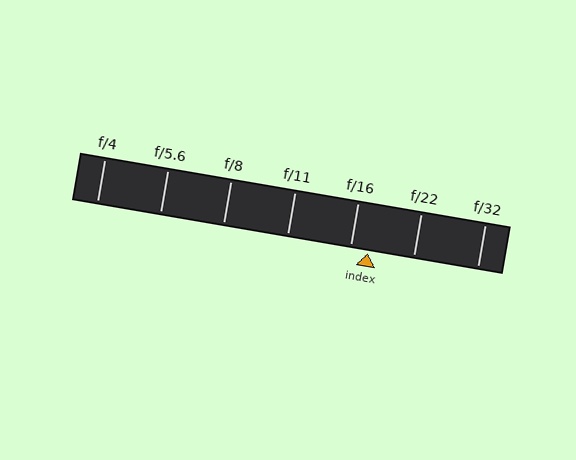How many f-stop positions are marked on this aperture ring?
There are 7 f-stop positions marked.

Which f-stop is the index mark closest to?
The index mark is closest to f/16.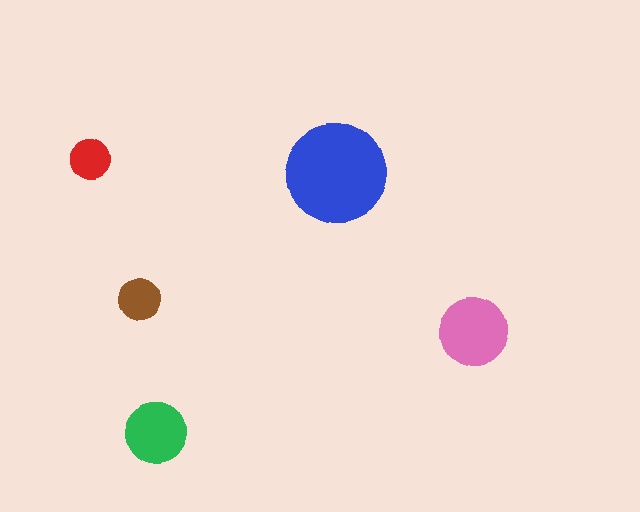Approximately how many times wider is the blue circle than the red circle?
About 2.5 times wider.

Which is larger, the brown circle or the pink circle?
The pink one.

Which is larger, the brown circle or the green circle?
The green one.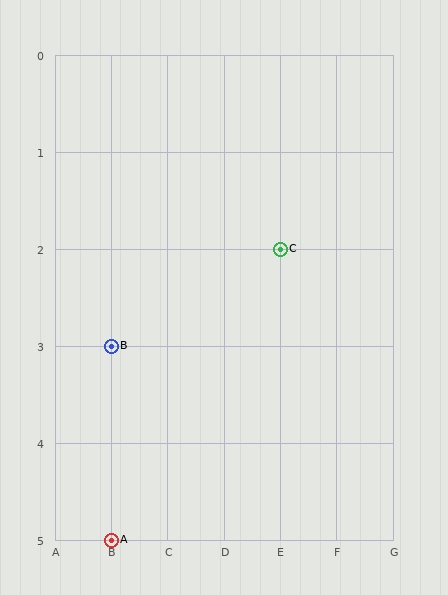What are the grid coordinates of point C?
Point C is at grid coordinates (E, 2).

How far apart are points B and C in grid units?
Points B and C are 3 columns and 1 row apart (about 3.2 grid units diagonally).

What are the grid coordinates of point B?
Point B is at grid coordinates (B, 3).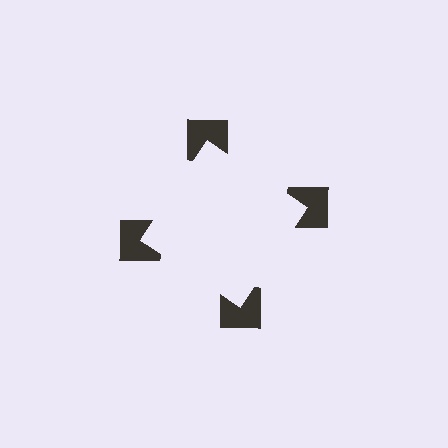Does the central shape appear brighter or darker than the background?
It typically appears slightly brighter than the background, even though no actual brightness change is drawn.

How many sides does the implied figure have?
4 sides.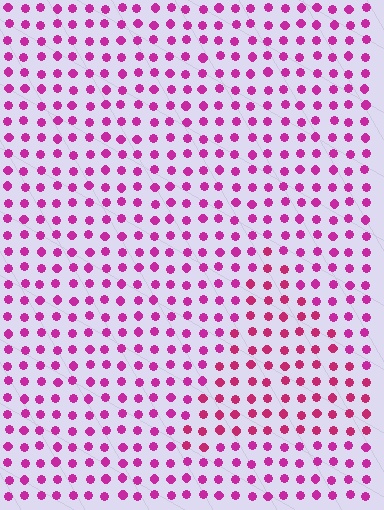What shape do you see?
I see a triangle.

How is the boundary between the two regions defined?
The boundary is defined purely by a slight shift in hue (about 19 degrees). Spacing, size, and orientation are identical on both sides.